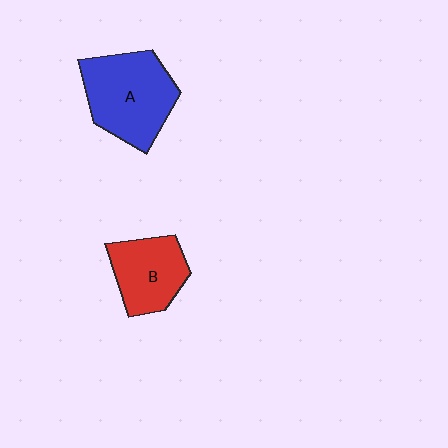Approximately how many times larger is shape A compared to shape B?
Approximately 1.4 times.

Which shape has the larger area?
Shape A (blue).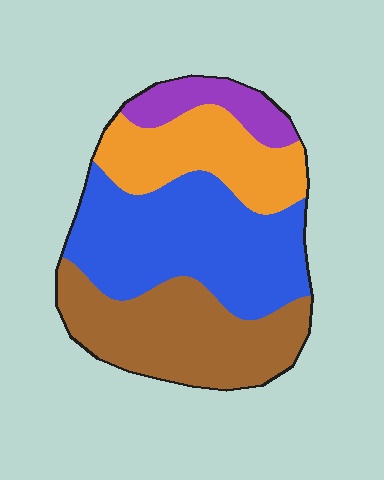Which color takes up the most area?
Blue, at roughly 40%.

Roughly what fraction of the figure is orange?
Orange covers roughly 20% of the figure.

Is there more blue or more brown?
Blue.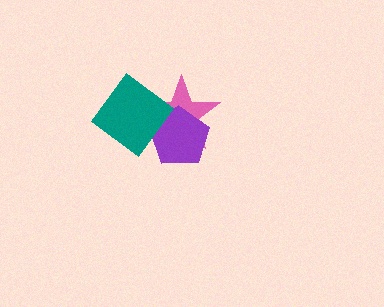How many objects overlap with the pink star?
2 objects overlap with the pink star.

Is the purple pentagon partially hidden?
Yes, it is partially covered by another shape.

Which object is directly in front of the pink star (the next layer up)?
The purple pentagon is directly in front of the pink star.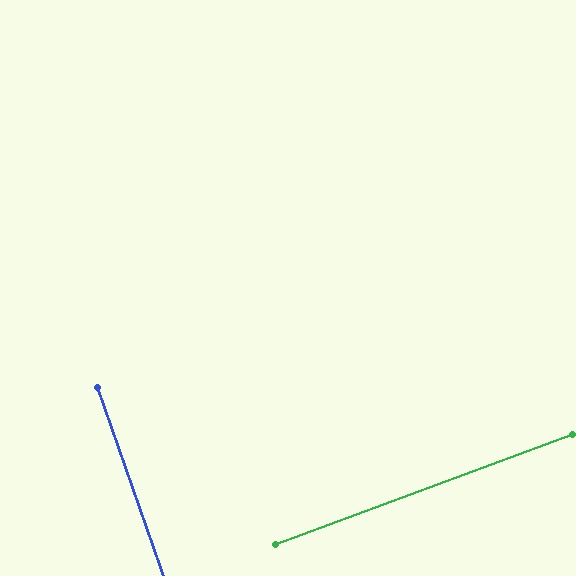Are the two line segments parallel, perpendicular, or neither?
Perpendicular — they meet at approximately 89°.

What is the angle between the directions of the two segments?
Approximately 89 degrees.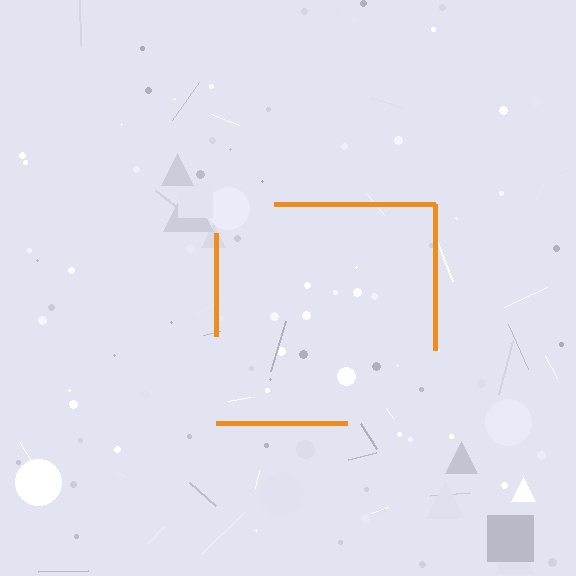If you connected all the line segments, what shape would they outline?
They would outline a square.